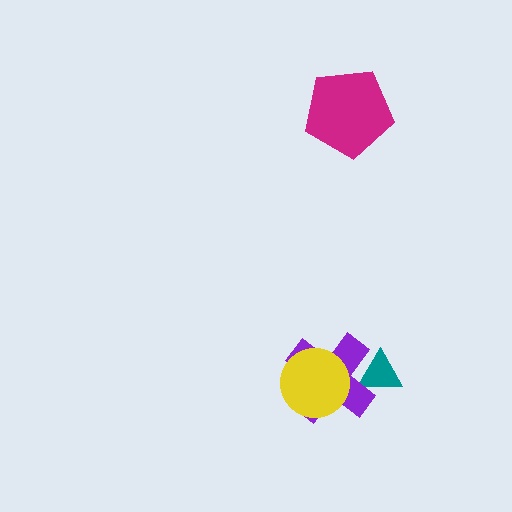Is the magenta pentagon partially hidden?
No, no other shape covers it.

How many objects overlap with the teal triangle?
1 object overlaps with the teal triangle.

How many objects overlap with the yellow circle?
1 object overlaps with the yellow circle.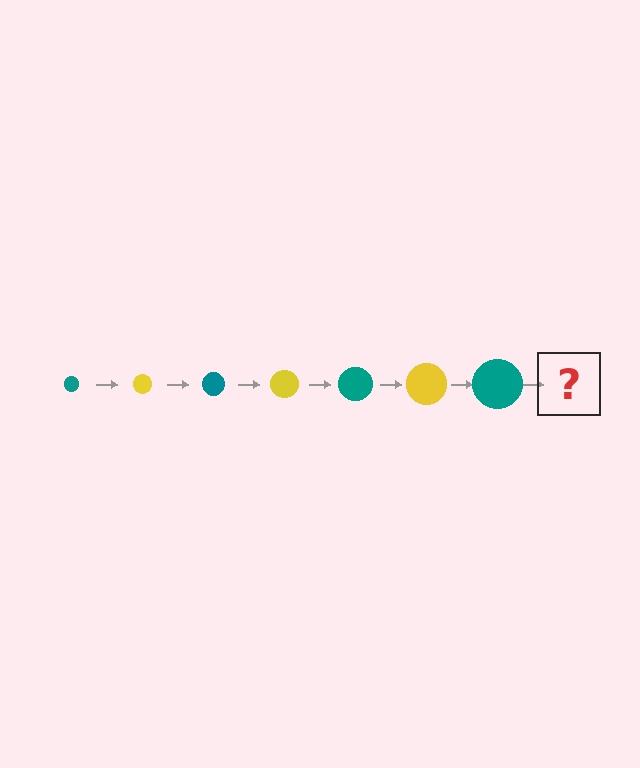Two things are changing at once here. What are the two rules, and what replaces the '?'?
The two rules are that the circle grows larger each step and the color cycles through teal and yellow. The '?' should be a yellow circle, larger than the previous one.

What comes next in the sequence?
The next element should be a yellow circle, larger than the previous one.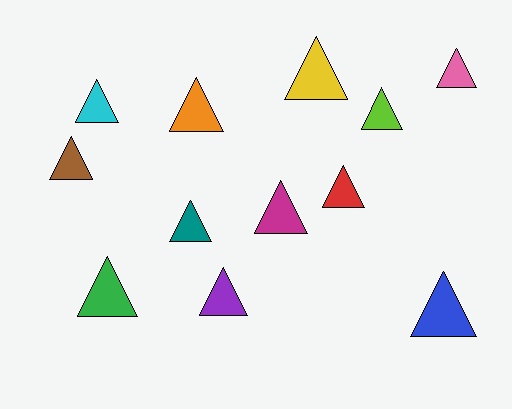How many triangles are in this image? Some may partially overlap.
There are 12 triangles.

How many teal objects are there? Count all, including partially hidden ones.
There is 1 teal object.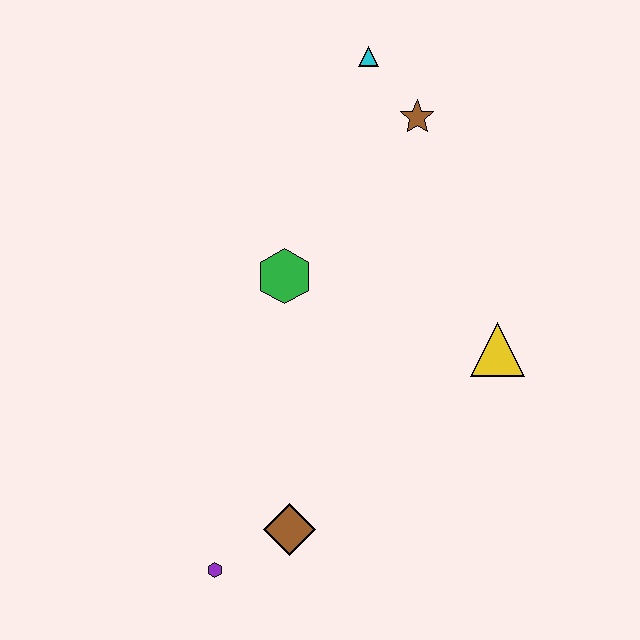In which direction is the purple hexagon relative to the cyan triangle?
The purple hexagon is below the cyan triangle.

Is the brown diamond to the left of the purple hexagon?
No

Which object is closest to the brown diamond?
The purple hexagon is closest to the brown diamond.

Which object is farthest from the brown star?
The purple hexagon is farthest from the brown star.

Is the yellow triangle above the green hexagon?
No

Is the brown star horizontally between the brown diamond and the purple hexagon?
No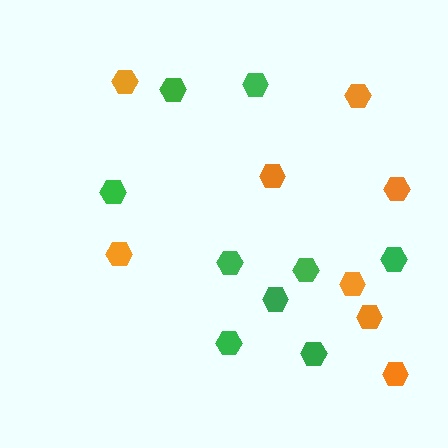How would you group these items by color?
There are 2 groups: one group of orange hexagons (8) and one group of green hexagons (9).